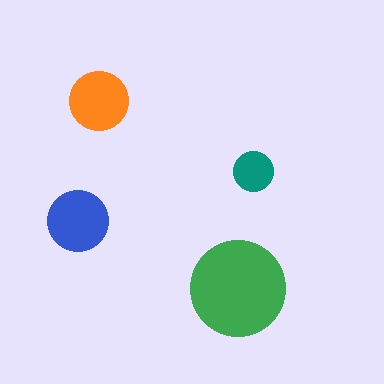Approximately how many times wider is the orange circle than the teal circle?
About 1.5 times wider.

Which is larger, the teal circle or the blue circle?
The blue one.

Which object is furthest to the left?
The blue circle is leftmost.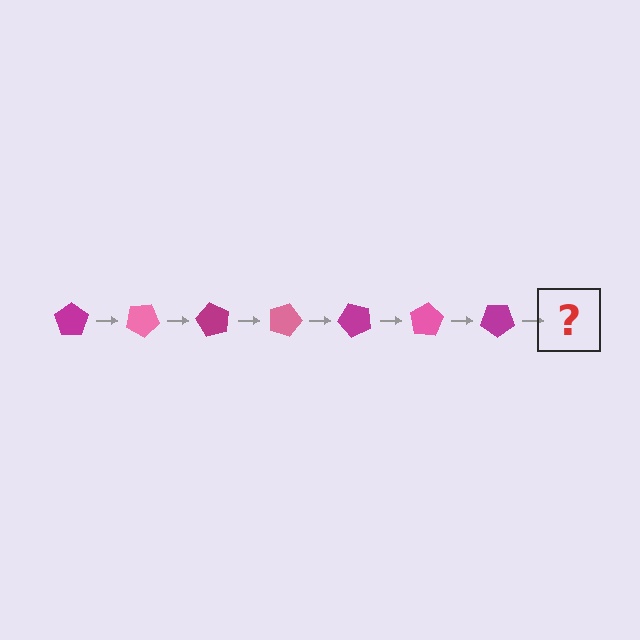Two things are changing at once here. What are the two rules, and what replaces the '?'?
The two rules are that it rotates 30 degrees each step and the color cycles through magenta and pink. The '?' should be a pink pentagon, rotated 210 degrees from the start.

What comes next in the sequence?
The next element should be a pink pentagon, rotated 210 degrees from the start.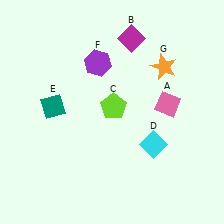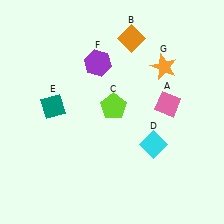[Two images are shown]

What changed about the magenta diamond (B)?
In Image 1, B is magenta. In Image 2, it changed to orange.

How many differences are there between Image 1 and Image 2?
There is 1 difference between the two images.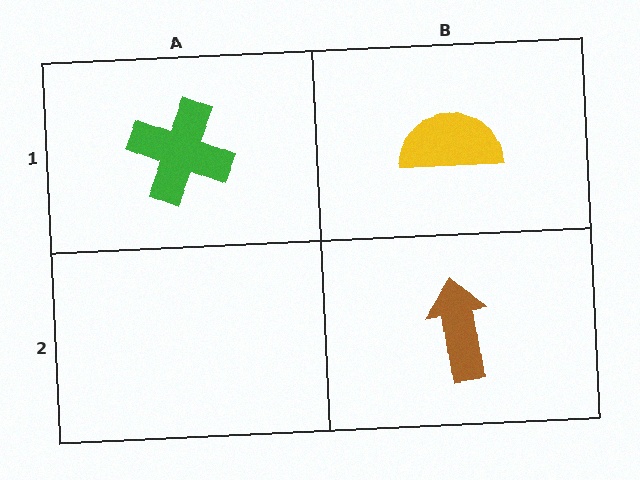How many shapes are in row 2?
1 shape.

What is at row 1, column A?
A green cross.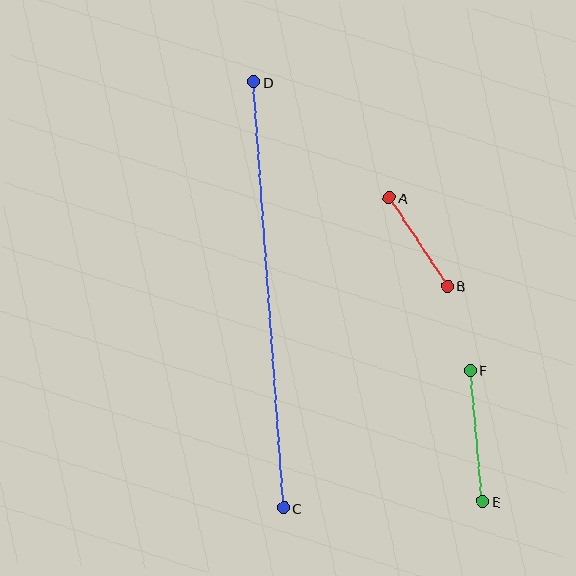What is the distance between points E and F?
The distance is approximately 132 pixels.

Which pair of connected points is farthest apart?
Points C and D are farthest apart.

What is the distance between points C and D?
The distance is approximately 427 pixels.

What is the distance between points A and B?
The distance is approximately 106 pixels.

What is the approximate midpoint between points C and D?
The midpoint is at approximately (269, 295) pixels.